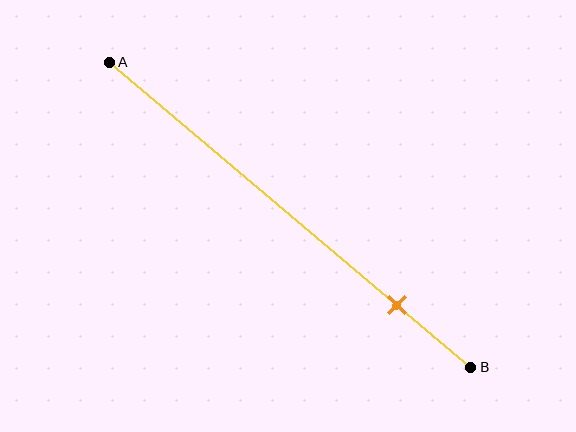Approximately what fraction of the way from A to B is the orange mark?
The orange mark is approximately 80% of the way from A to B.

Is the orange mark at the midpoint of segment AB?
No, the mark is at about 80% from A, not at the 50% midpoint.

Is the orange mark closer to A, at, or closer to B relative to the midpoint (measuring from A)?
The orange mark is closer to point B than the midpoint of segment AB.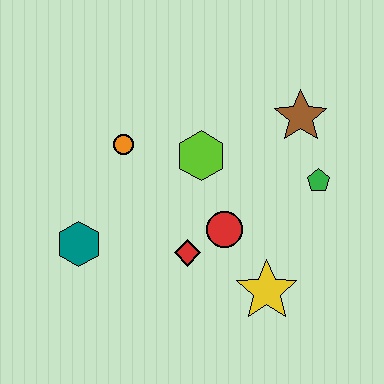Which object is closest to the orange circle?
The lime hexagon is closest to the orange circle.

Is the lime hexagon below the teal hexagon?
No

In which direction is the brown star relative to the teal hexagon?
The brown star is to the right of the teal hexagon.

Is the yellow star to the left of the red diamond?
No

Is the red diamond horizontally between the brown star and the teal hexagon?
Yes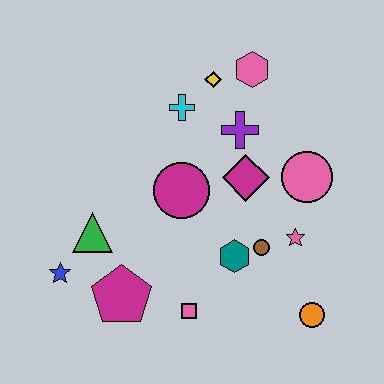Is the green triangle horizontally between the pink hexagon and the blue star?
Yes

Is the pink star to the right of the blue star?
Yes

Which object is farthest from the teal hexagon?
The pink hexagon is farthest from the teal hexagon.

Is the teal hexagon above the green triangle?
No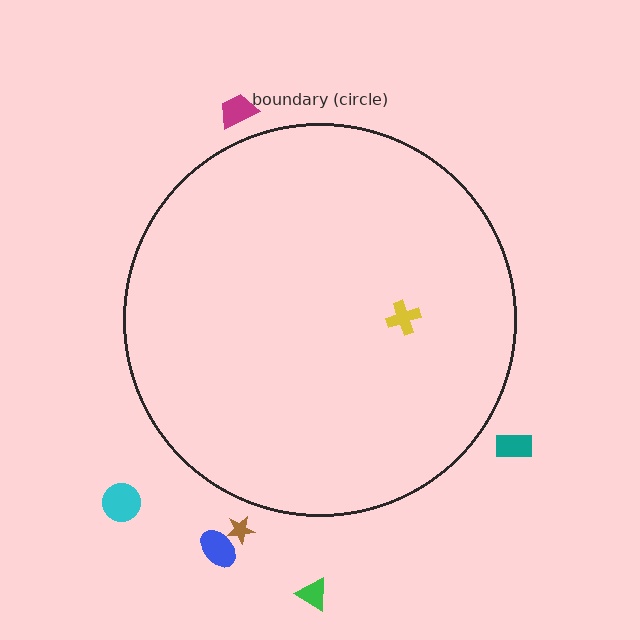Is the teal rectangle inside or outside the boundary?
Outside.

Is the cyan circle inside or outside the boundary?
Outside.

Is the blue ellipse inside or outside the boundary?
Outside.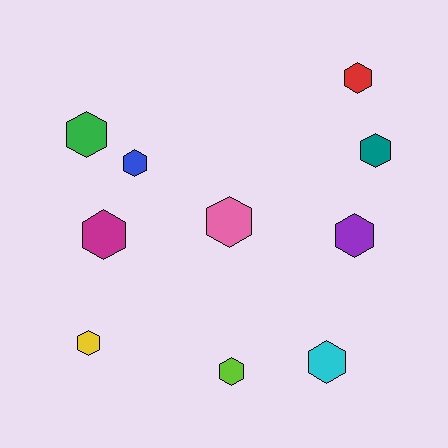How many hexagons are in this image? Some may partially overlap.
There are 10 hexagons.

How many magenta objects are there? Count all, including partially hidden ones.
There is 1 magenta object.